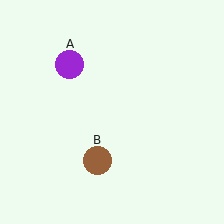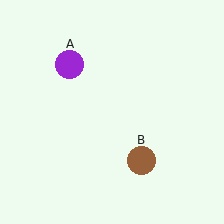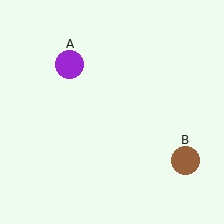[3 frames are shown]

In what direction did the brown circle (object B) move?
The brown circle (object B) moved right.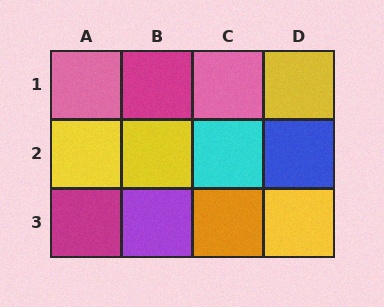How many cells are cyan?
1 cell is cyan.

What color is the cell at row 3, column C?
Orange.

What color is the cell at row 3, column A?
Magenta.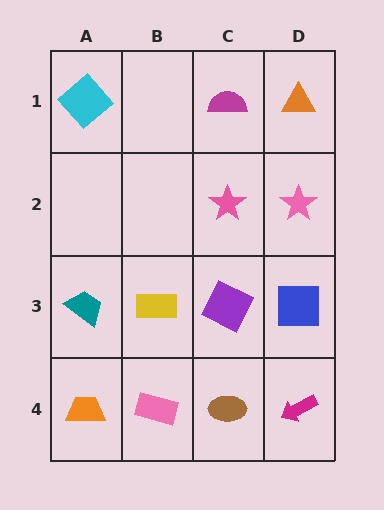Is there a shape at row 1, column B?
No, that cell is empty.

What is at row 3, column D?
A blue square.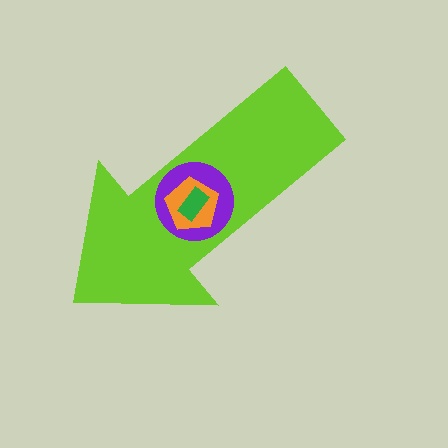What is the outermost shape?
The lime arrow.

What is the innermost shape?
The green rectangle.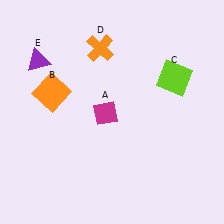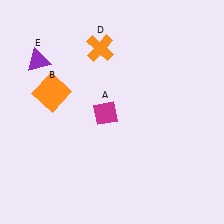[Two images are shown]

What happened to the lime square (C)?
The lime square (C) was removed in Image 2. It was in the top-right area of Image 1.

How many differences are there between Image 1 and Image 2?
There is 1 difference between the two images.